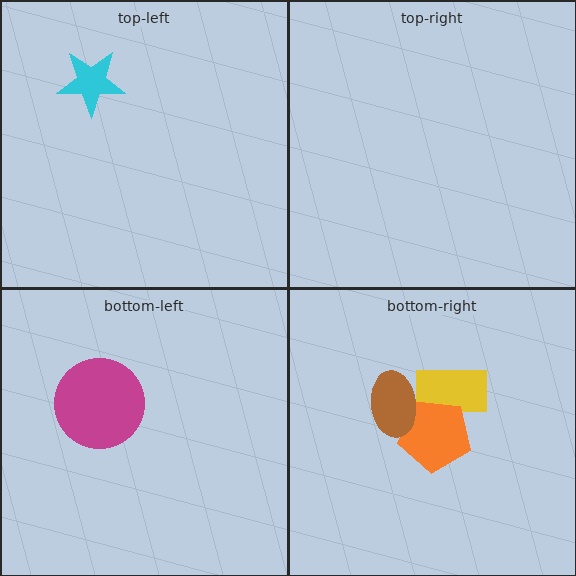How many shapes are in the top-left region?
1.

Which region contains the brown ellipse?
The bottom-right region.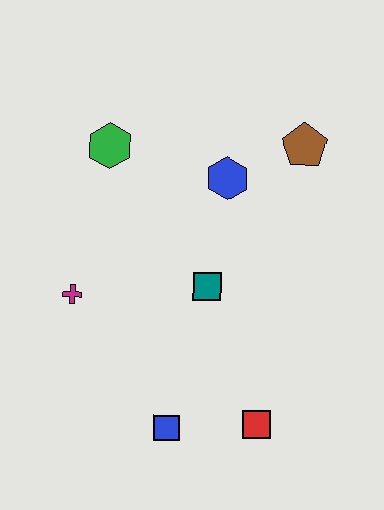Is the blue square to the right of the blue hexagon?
No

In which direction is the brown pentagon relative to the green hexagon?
The brown pentagon is to the right of the green hexagon.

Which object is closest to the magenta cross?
The teal square is closest to the magenta cross.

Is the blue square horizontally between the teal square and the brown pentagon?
No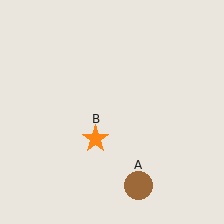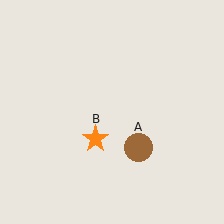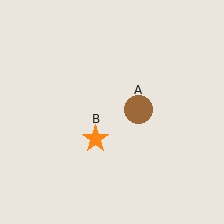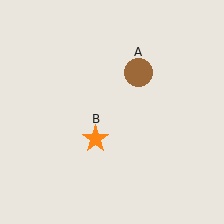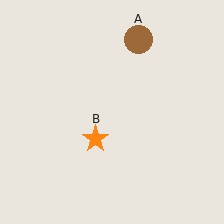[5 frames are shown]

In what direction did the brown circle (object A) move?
The brown circle (object A) moved up.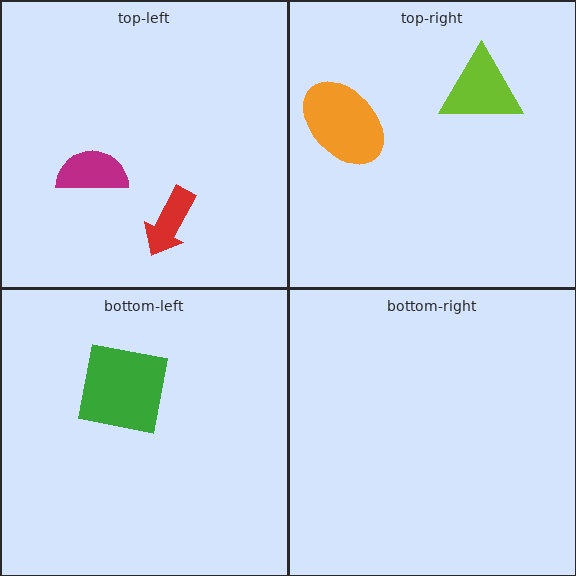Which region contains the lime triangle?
The top-right region.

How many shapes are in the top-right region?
2.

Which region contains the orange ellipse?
The top-right region.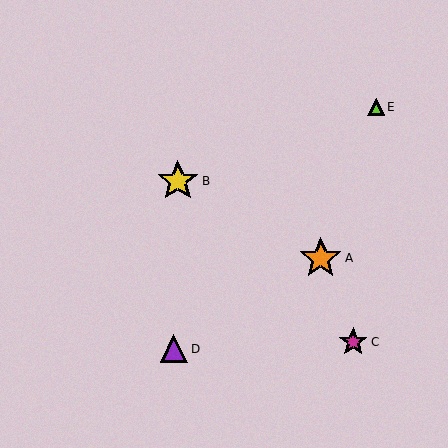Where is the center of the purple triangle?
The center of the purple triangle is at (174, 349).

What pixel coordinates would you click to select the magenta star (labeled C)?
Click at (353, 342) to select the magenta star C.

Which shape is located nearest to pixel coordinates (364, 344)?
The magenta star (labeled C) at (353, 342) is nearest to that location.